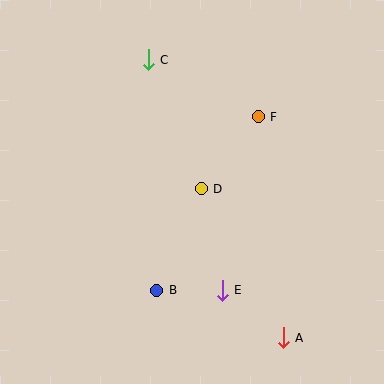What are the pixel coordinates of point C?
Point C is at (148, 60).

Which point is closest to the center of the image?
Point D at (201, 189) is closest to the center.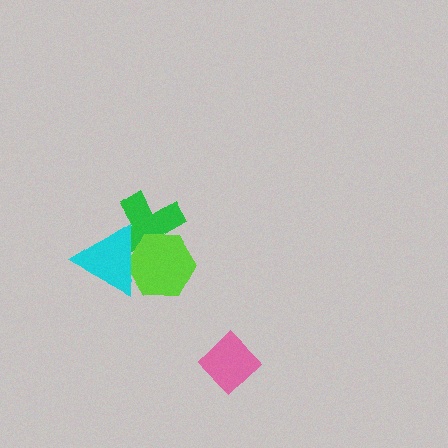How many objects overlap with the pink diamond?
0 objects overlap with the pink diamond.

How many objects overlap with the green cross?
2 objects overlap with the green cross.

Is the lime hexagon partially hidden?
Yes, it is partially covered by another shape.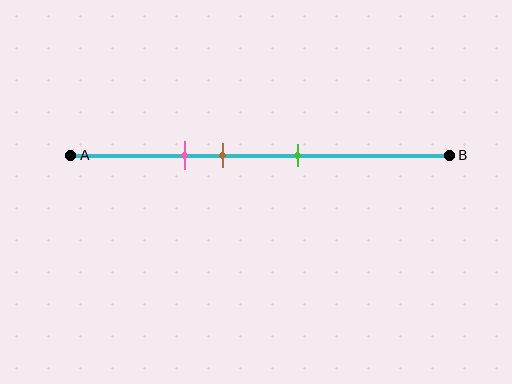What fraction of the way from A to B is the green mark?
The green mark is approximately 60% (0.6) of the way from A to B.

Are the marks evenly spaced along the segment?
Yes, the marks are approximately evenly spaced.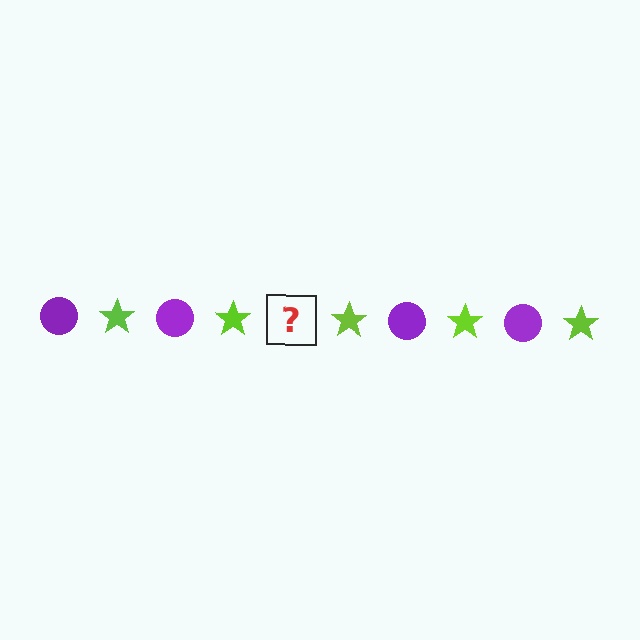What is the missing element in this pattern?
The missing element is a purple circle.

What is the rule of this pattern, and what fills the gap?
The rule is that the pattern alternates between purple circle and lime star. The gap should be filled with a purple circle.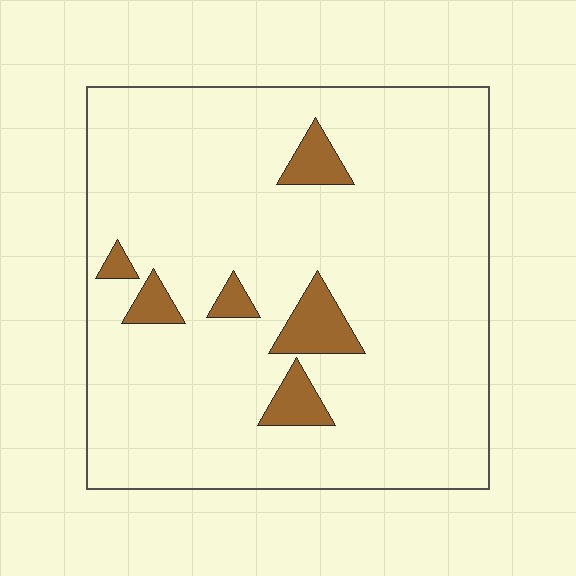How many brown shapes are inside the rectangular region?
6.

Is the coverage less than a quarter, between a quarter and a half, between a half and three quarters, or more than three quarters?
Less than a quarter.